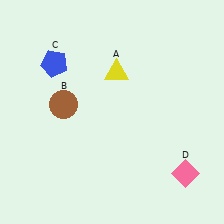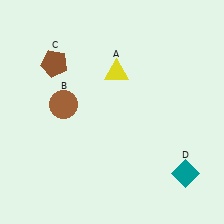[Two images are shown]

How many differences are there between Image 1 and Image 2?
There are 2 differences between the two images.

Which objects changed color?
C changed from blue to brown. D changed from pink to teal.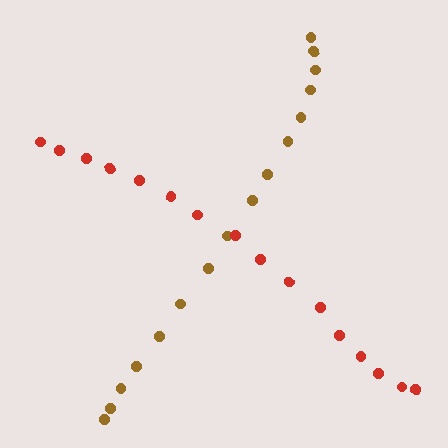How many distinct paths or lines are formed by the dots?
There are 2 distinct paths.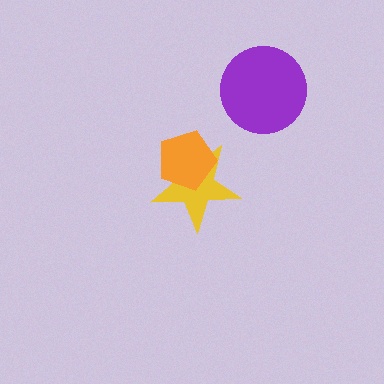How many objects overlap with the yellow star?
1 object overlaps with the yellow star.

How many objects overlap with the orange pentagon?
1 object overlaps with the orange pentagon.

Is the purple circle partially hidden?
No, no other shape covers it.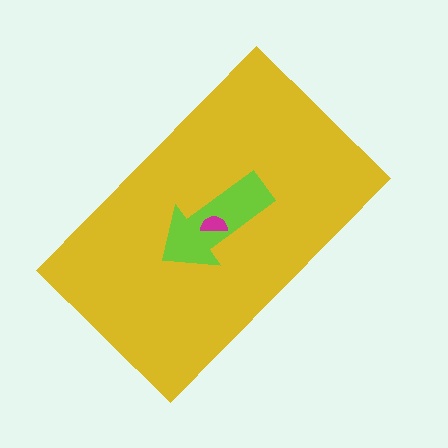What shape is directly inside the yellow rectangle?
The lime arrow.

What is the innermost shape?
The magenta semicircle.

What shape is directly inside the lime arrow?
The magenta semicircle.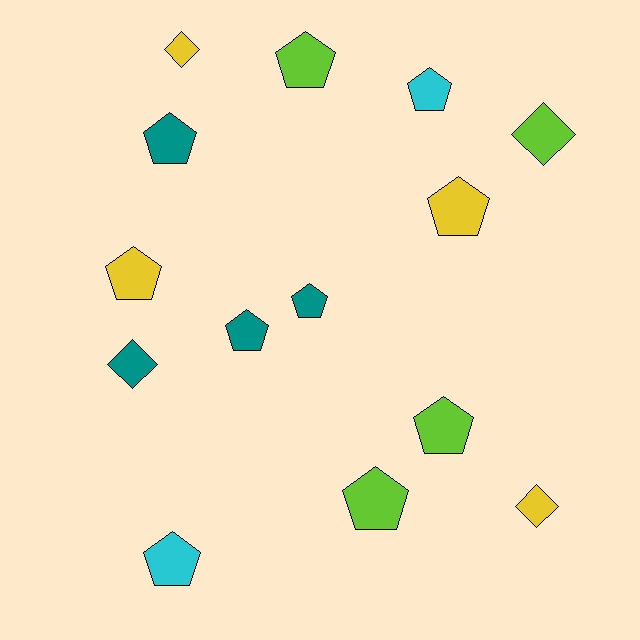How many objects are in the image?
There are 14 objects.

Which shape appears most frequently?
Pentagon, with 10 objects.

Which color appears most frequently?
Lime, with 4 objects.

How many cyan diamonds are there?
There are no cyan diamonds.